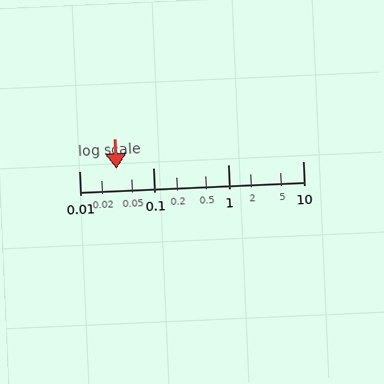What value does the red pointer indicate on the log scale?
The pointer indicates approximately 0.032.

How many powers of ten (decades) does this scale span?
The scale spans 3 decades, from 0.01 to 10.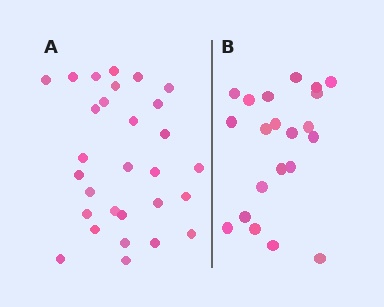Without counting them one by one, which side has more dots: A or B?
Region A (the left region) has more dots.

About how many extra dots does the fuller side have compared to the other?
Region A has roughly 8 or so more dots than region B.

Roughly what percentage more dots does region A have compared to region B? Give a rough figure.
About 40% more.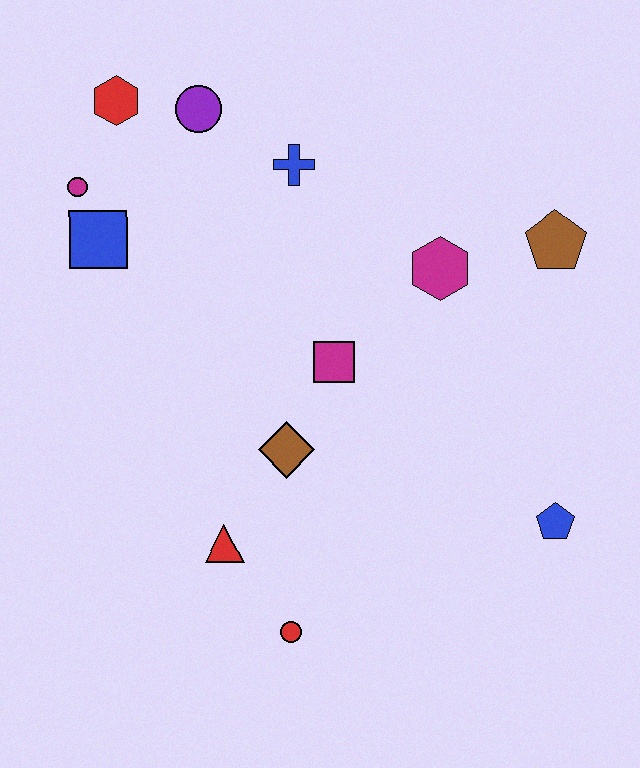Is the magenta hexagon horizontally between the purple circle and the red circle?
No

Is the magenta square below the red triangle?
No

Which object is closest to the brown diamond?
The magenta square is closest to the brown diamond.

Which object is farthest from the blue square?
The blue pentagon is farthest from the blue square.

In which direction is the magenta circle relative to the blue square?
The magenta circle is above the blue square.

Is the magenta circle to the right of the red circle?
No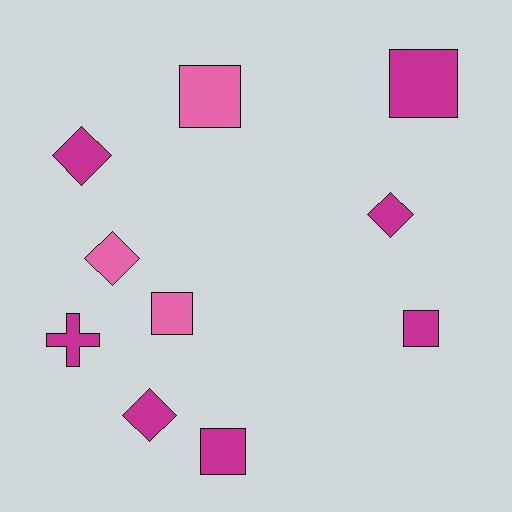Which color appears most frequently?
Magenta, with 7 objects.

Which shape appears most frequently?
Square, with 5 objects.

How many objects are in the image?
There are 10 objects.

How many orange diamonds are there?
There are no orange diamonds.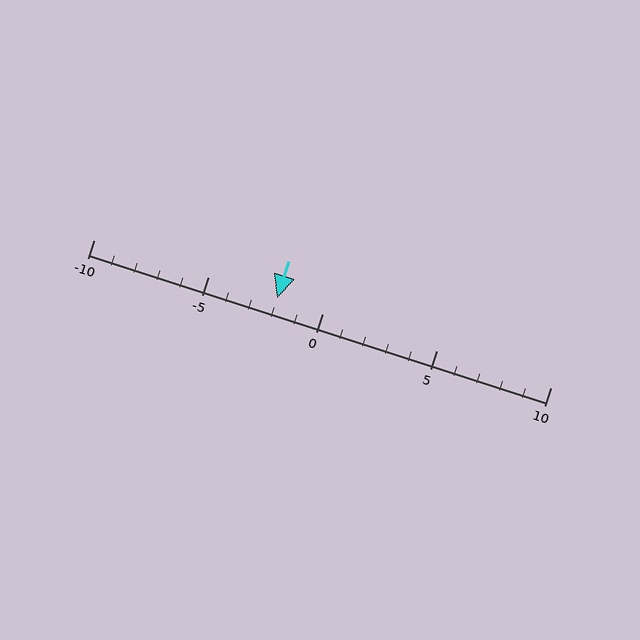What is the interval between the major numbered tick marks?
The major tick marks are spaced 5 units apart.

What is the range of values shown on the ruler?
The ruler shows values from -10 to 10.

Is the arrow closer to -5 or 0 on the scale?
The arrow is closer to 0.